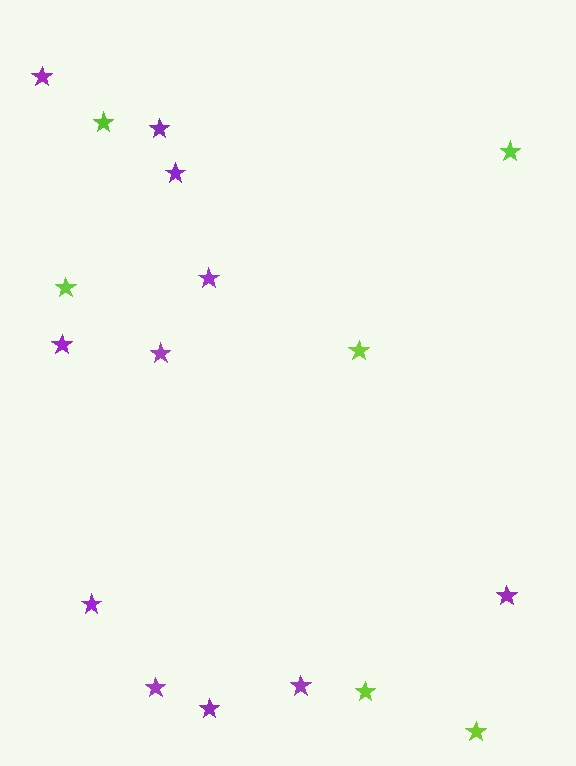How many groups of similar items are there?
There are 2 groups: one group of purple stars (11) and one group of lime stars (6).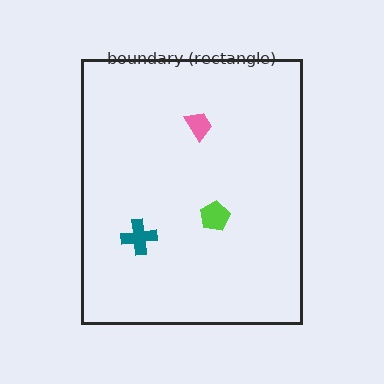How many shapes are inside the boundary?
3 inside, 0 outside.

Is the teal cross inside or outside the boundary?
Inside.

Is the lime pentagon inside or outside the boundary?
Inside.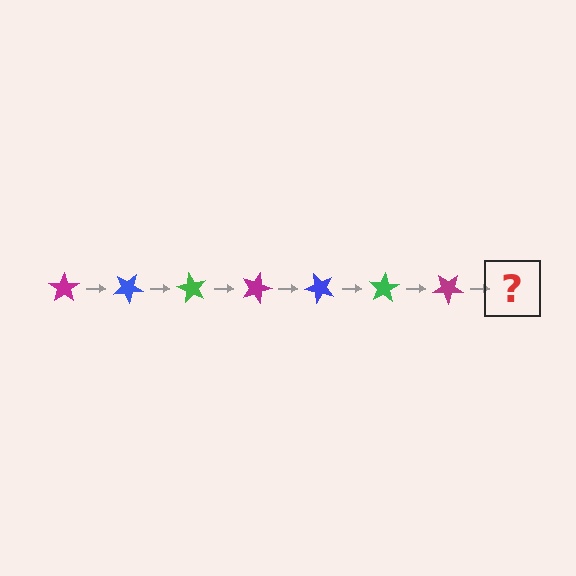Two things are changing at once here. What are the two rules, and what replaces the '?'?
The two rules are that it rotates 30 degrees each step and the color cycles through magenta, blue, and green. The '?' should be a blue star, rotated 210 degrees from the start.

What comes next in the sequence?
The next element should be a blue star, rotated 210 degrees from the start.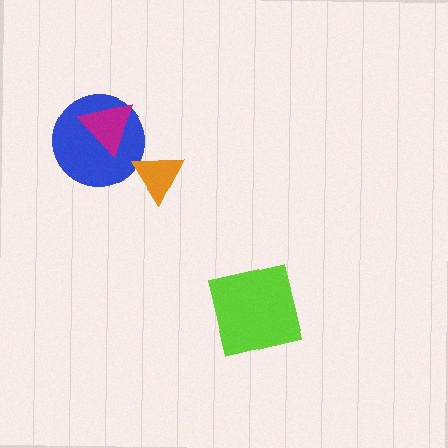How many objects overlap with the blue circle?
1 object overlaps with the blue circle.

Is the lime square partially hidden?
No, no other shape covers it.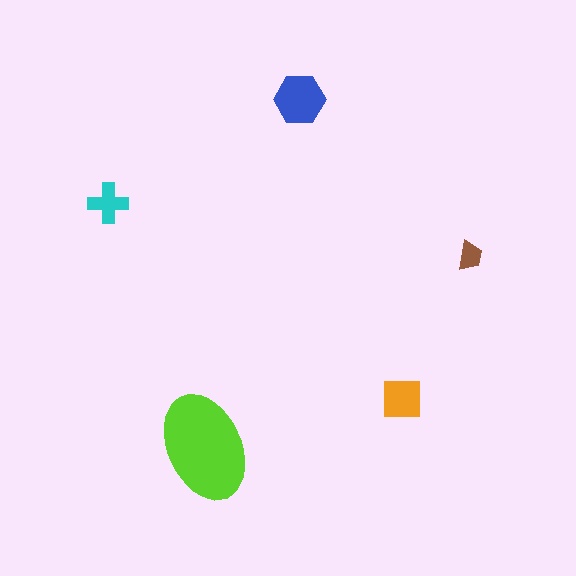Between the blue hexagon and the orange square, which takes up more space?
The blue hexagon.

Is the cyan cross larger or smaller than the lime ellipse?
Smaller.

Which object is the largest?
The lime ellipse.